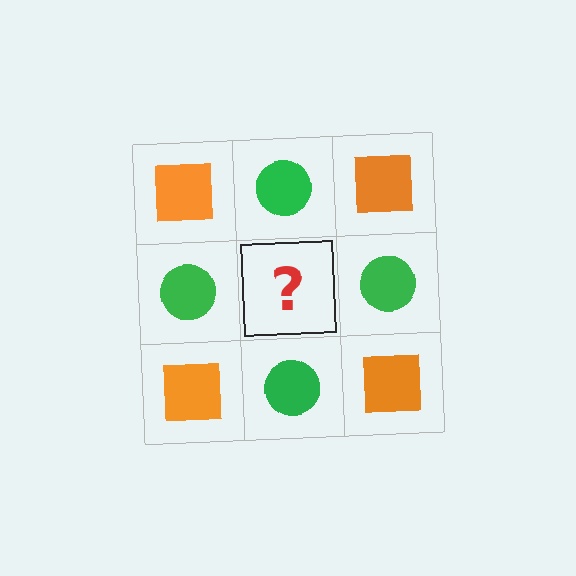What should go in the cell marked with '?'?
The missing cell should contain an orange square.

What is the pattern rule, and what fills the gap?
The rule is that it alternates orange square and green circle in a checkerboard pattern. The gap should be filled with an orange square.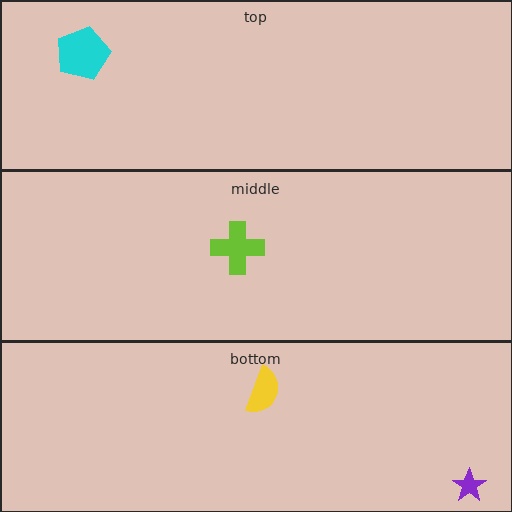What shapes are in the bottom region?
The purple star, the yellow semicircle.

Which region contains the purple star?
The bottom region.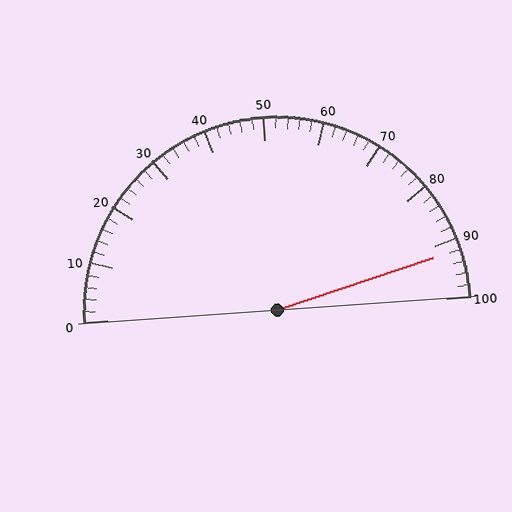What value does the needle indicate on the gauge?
The needle indicates approximately 92.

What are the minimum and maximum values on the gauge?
The gauge ranges from 0 to 100.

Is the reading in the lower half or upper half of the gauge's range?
The reading is in the upper half of the range (0 to 100).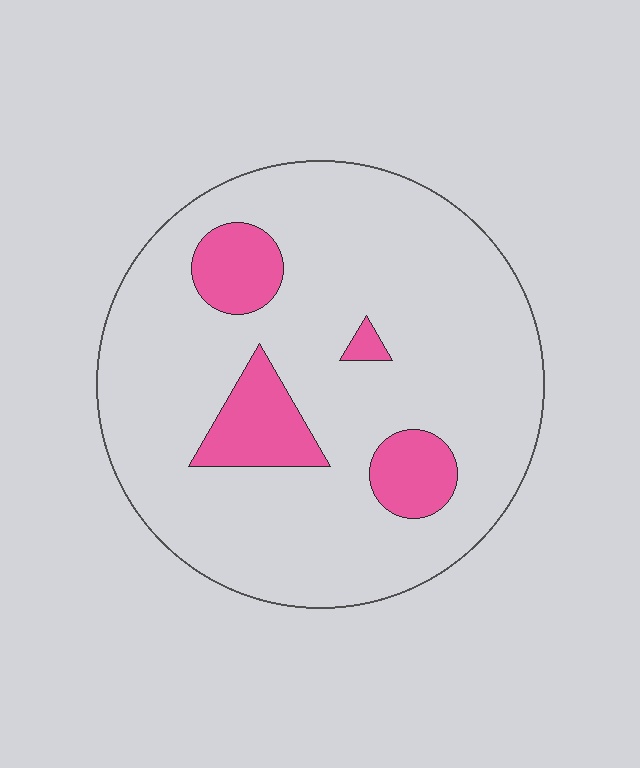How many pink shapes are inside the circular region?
4.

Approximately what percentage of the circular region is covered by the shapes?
Approximately 15%.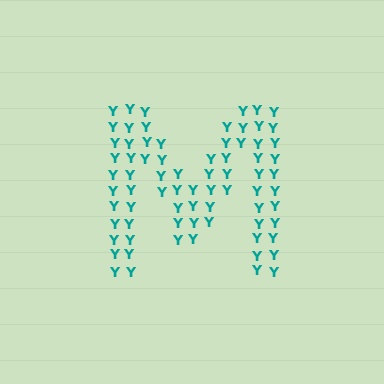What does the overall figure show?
The overall figure shows the letter M.